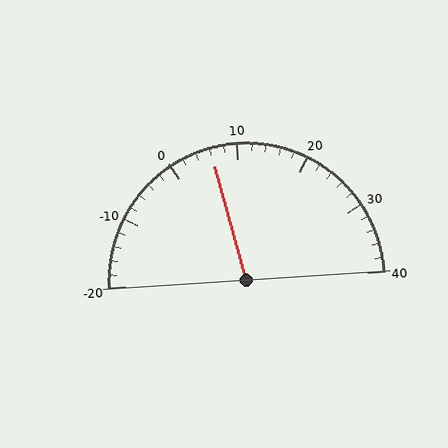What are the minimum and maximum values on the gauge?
The gauge ranges from -20 to 40.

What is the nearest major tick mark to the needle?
The nearest major tick mark is 10.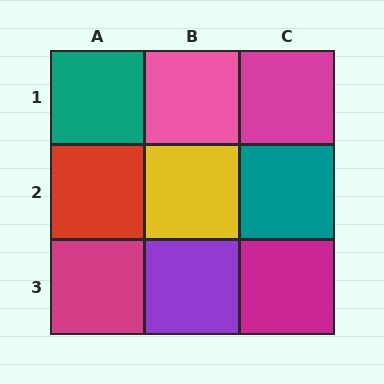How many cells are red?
1 cell is red.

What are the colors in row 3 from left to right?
Magenta, purple, magenta.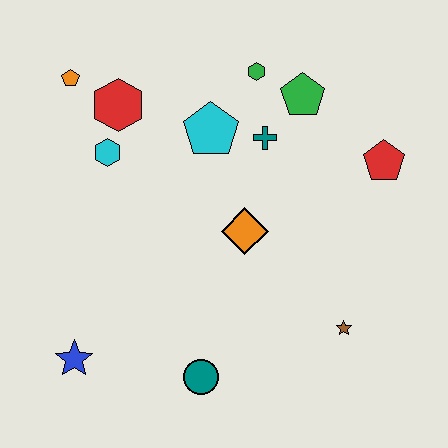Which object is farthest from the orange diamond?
The orange pentagon is farthest from the orange diamond.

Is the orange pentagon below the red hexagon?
No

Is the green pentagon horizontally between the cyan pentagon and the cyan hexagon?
No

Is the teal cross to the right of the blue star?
Yes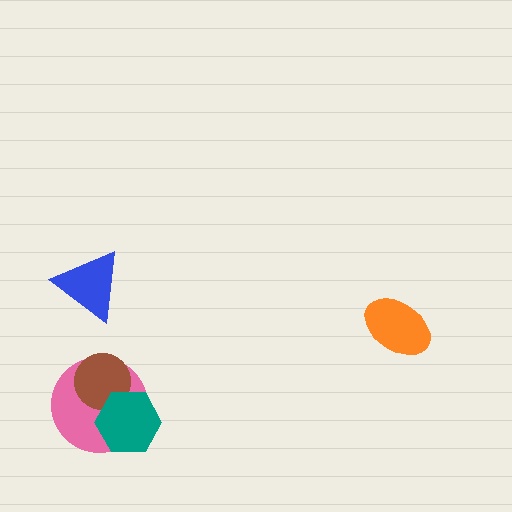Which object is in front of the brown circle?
The teal hexagon is in front of the brown circle.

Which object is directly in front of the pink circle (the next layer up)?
The brown circle is directly in front of the pink circle.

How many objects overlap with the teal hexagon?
2 objects overlap with the teal hexagon.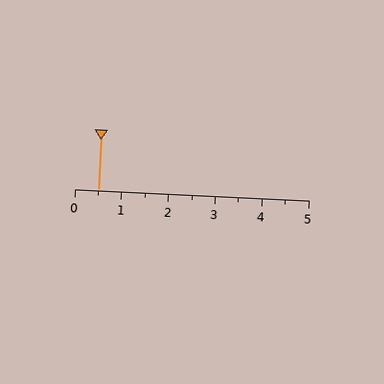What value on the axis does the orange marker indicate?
The marker indicates approximately 0.5.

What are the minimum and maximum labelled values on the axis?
The axis runs from 0 to 5.